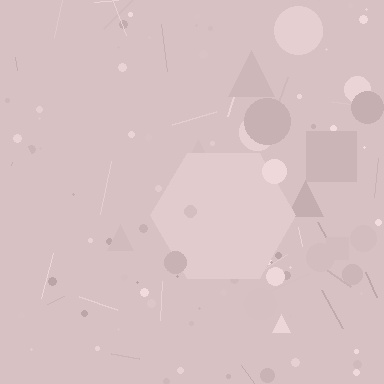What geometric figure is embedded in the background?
A hexagon is embedded in the background.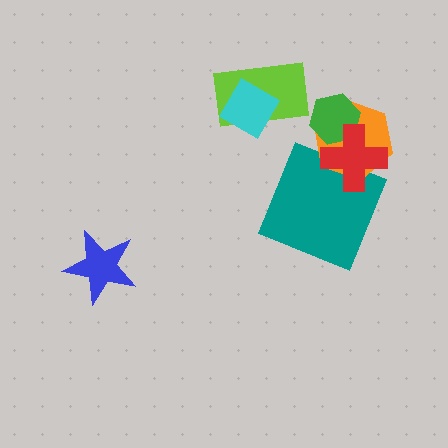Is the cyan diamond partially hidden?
No, no other shape covers it.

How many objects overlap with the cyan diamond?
1 object overlaps with the cyan diamond.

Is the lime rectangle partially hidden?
Yes, it is partially covered by another shape.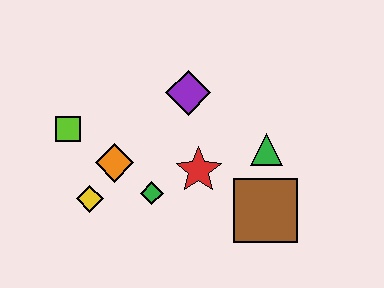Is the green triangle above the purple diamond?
No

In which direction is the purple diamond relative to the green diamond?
The purple diamond is above the green diamond.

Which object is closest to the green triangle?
The brown square is closest to the green triangle.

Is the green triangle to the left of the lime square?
No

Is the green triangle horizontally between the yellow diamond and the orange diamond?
No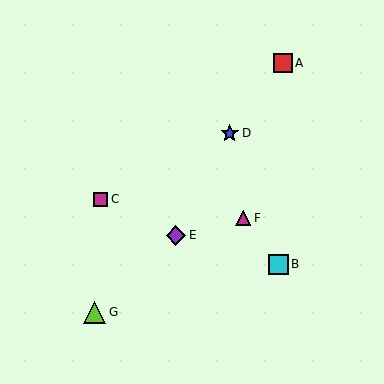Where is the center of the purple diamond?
The center of the purple diamond is at (176, 235).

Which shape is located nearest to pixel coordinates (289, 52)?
The red square (labeled A) at (283, 63) is nearest to that location.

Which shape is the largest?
The lime triangle (labeled G) is the largest.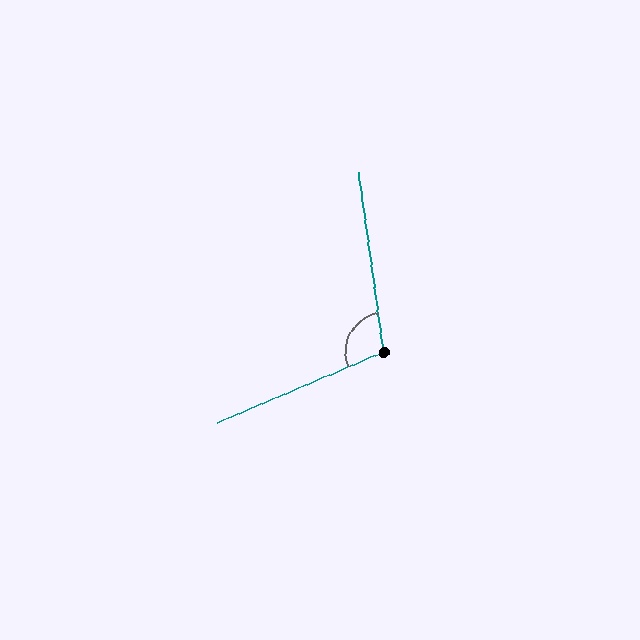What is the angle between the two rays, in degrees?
Approximately 105 degrees.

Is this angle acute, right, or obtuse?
It is obtuse.